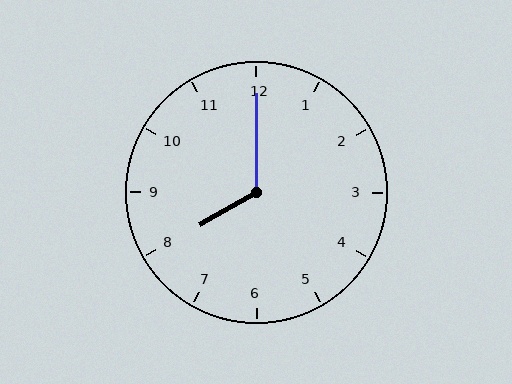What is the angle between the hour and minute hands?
Approximately 120 degrees.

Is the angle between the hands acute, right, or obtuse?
It is obtuse.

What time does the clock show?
8:00.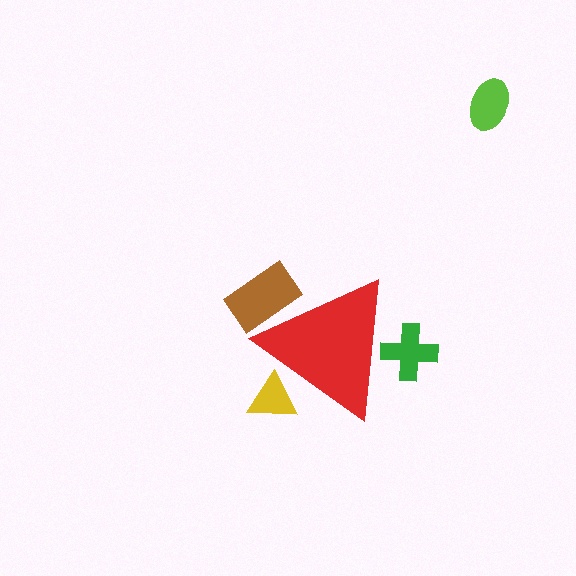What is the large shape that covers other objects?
A red triangle.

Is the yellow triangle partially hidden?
Yes, the yellow triangle is partially hidden behind the red triangle.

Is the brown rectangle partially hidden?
Yes, the brown rectangle is partially hidden behind the red triangle.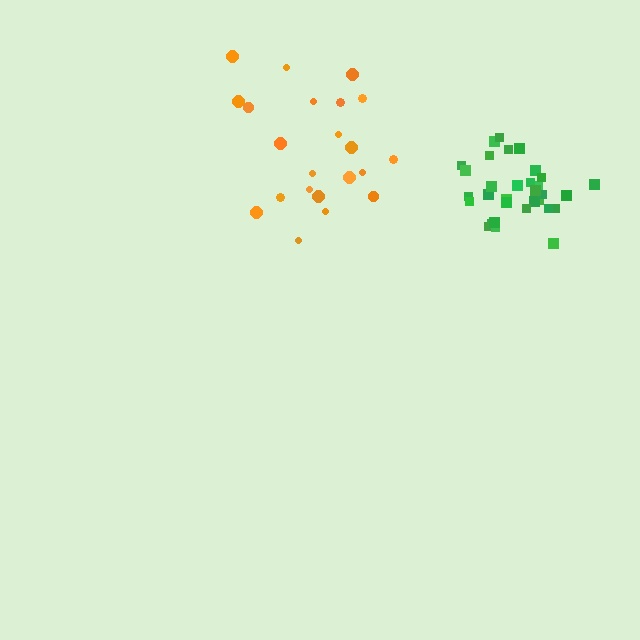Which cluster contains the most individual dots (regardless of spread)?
Green (32).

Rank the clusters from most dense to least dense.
green, orange.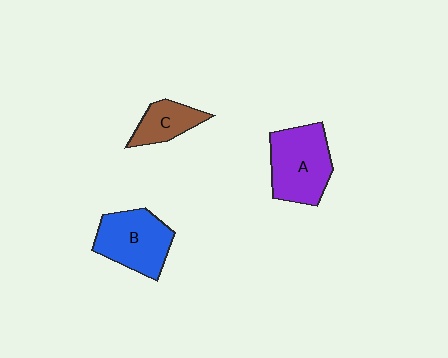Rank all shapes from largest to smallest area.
From largest to smallest: A (purple), B (blue), C (brown).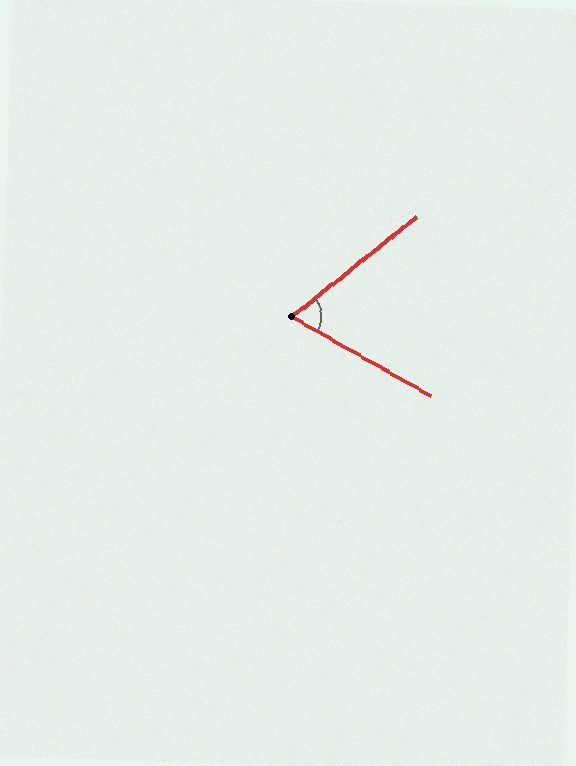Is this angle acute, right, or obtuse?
It is acute.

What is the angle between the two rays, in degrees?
Approximately 68 degrees.